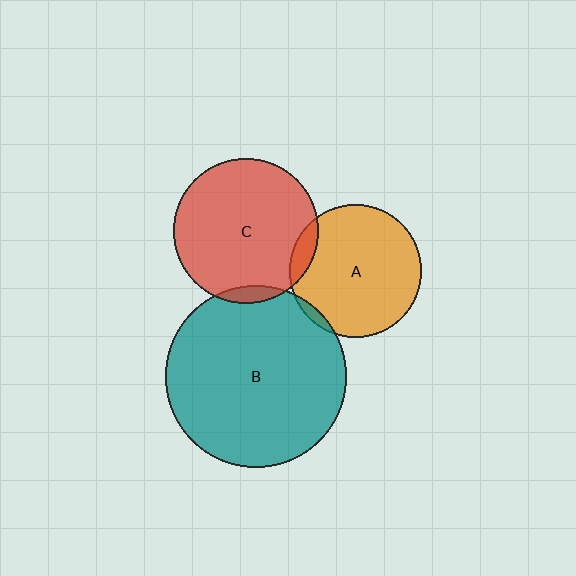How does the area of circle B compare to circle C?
Approximately 1.6 times.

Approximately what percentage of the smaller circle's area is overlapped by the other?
Approximately 5%.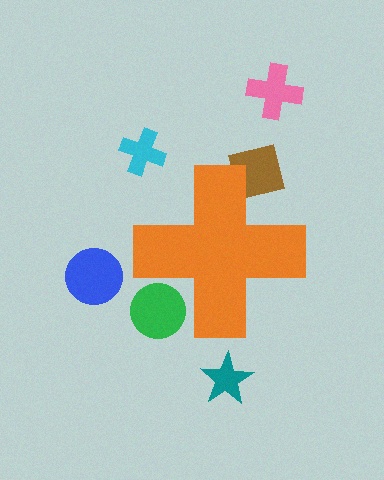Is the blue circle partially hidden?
No, the blue circle is fully visible.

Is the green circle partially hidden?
Yes, the green circle is partially hidden behind the orange cross.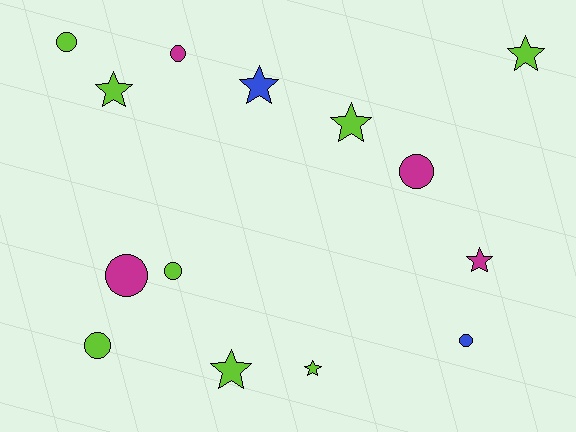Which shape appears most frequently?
Circle, with 7 objects.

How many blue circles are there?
There is 1 blue circle.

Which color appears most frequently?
Lime, with 8 objects.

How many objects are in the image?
There are 14 objects.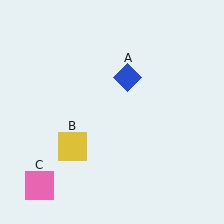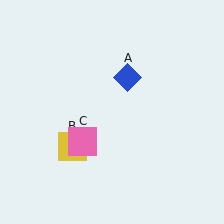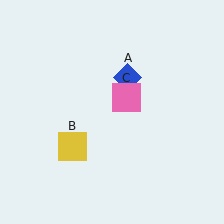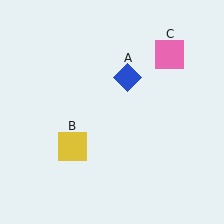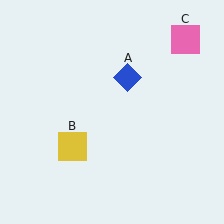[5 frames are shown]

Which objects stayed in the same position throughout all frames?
Blue diamond (object A) and yellow square (object B) remained stationary.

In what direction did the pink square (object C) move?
The pink square (object C) moved up and to the right.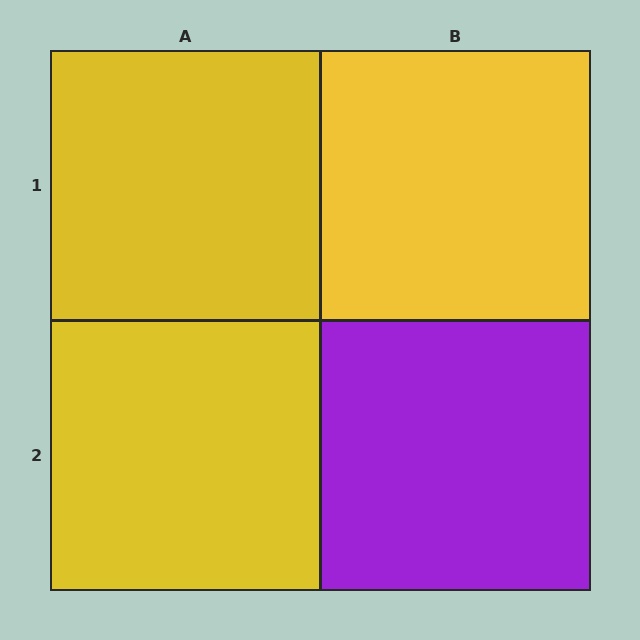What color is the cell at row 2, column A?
Yellow.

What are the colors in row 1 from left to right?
Yellow, yellow.